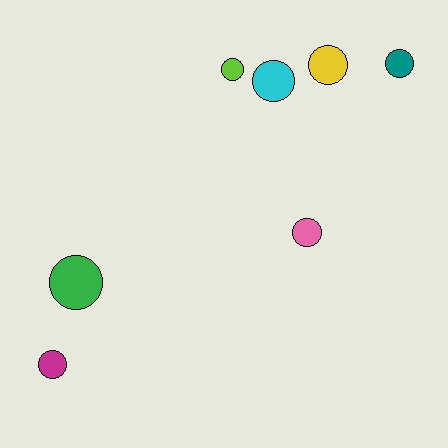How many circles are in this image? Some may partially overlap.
There are 7 circles.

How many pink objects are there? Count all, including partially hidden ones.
There is 1 pink object.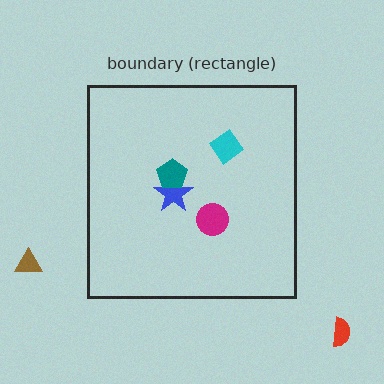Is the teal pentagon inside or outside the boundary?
Inside.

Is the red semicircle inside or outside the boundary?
Outside.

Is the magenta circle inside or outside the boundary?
Inside.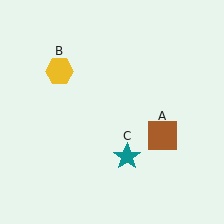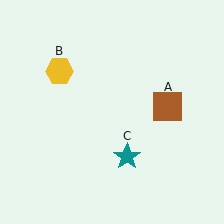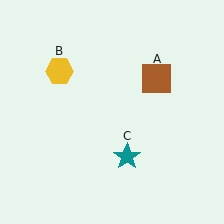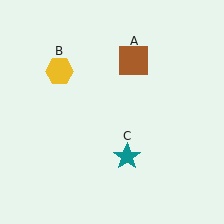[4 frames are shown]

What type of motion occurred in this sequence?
The brown square (object A) rotated counterclockwise around the center of the scene.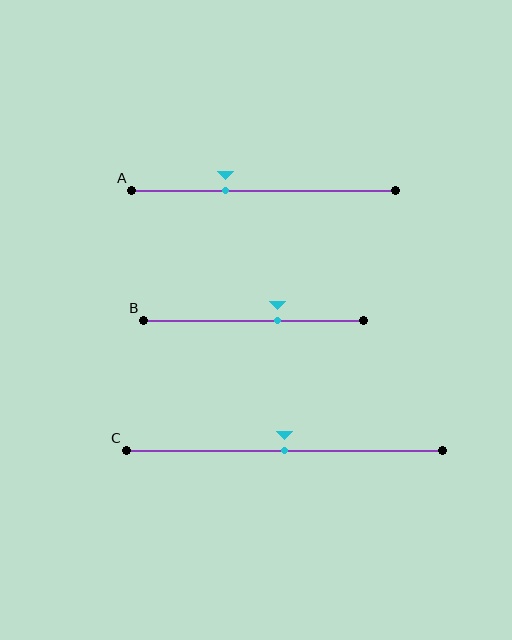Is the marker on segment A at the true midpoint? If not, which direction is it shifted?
No, the marker on segment A is shifted to the left by about 14% of the segment length.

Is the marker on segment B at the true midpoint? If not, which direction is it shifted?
No, the marker on segment B is shifted to the right by about 11% of the segment length.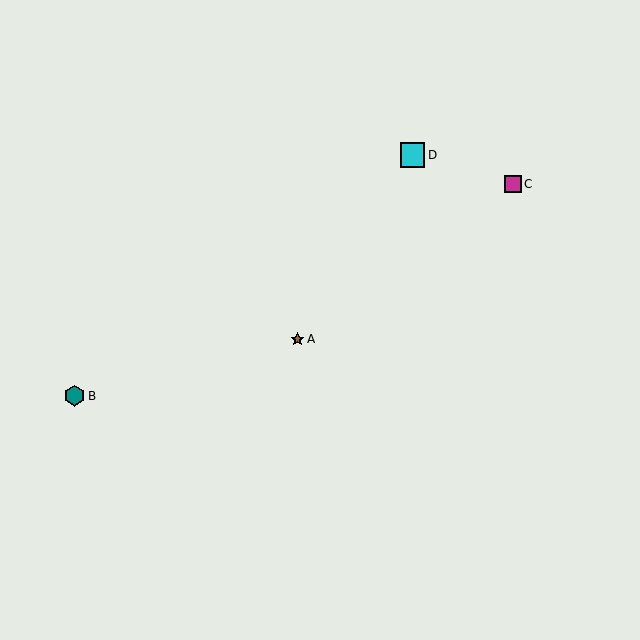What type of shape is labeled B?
Shape B is a teal hexagon.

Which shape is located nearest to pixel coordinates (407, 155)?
The cyan square (labeled D) at (413, 155) is nearest to that location.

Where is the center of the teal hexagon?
The center of the teal hexagon is at (75, 396).